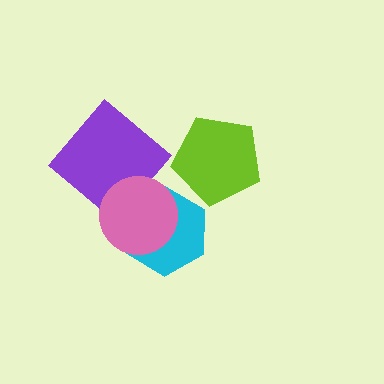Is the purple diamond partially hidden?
Yes, it is partially covered by another shape.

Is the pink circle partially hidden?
No, no other shape covers it.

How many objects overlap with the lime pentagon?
0 objects overlap with the lime pentagon.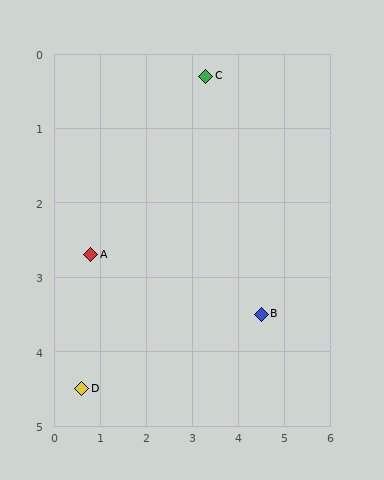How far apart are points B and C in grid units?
Points B and C are about 3.4 grid units apart.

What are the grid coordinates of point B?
Point B is at approximately (4.5, 3.5).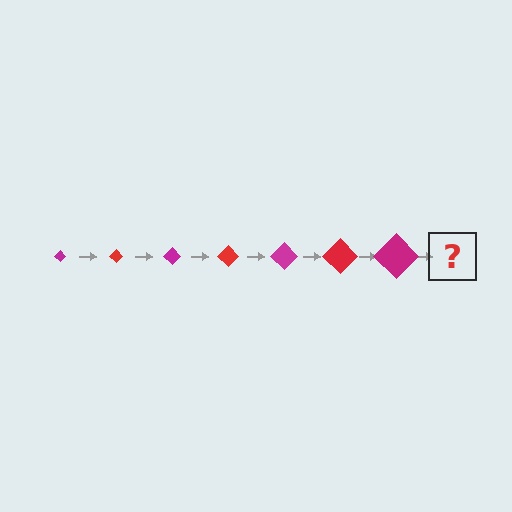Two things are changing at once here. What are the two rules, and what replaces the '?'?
The two rules are that the diamond grows larger each step and the color cycles through magenta and red. The '?' should be a red diamond, larger than the previous one.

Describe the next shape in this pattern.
It should be a red diamond, larger than the previous one.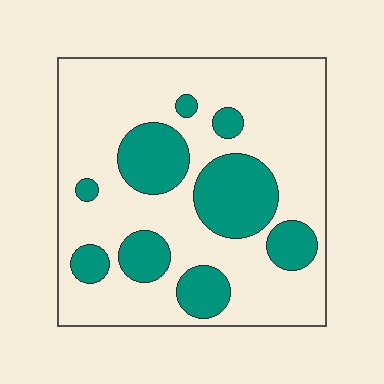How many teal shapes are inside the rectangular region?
9.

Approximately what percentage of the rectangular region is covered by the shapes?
Approximately 25%.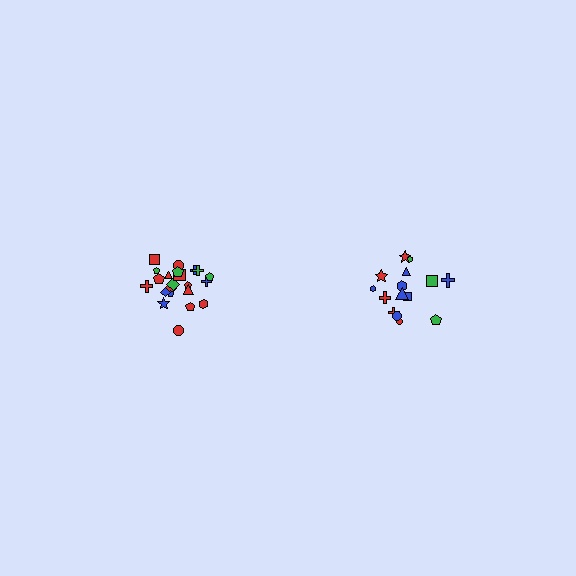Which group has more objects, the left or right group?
The left group.